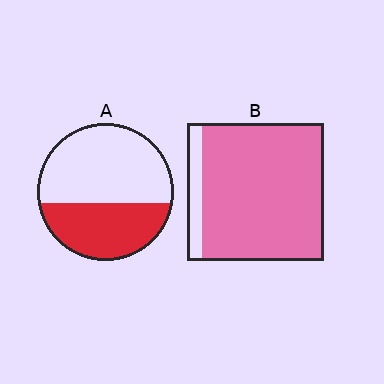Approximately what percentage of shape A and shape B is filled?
A is approximately 40% and B is approximately 90%.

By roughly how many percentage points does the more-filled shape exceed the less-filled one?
By roughly 50 percentage points (B over A).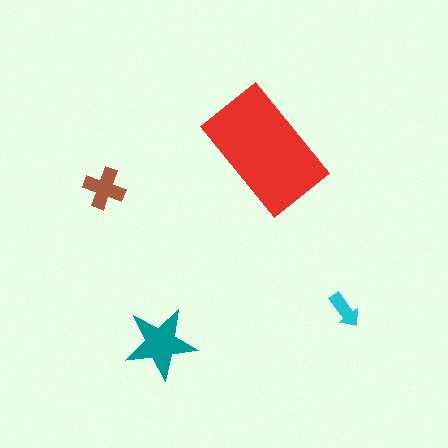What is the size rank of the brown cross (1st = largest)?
3rd.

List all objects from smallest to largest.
The cyan arrow, the brown cross, the teal star, the red rectangle.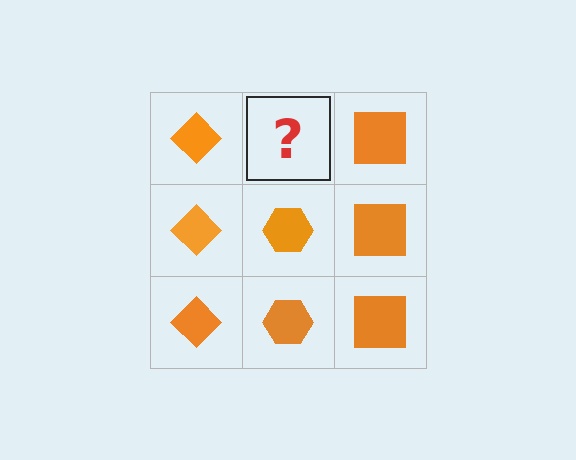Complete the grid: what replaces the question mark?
The question mark should be replaced with an orange hexagon.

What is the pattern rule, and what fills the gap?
The rule is that each column has a consistent shape. The gap should be filled with an orange hexagon.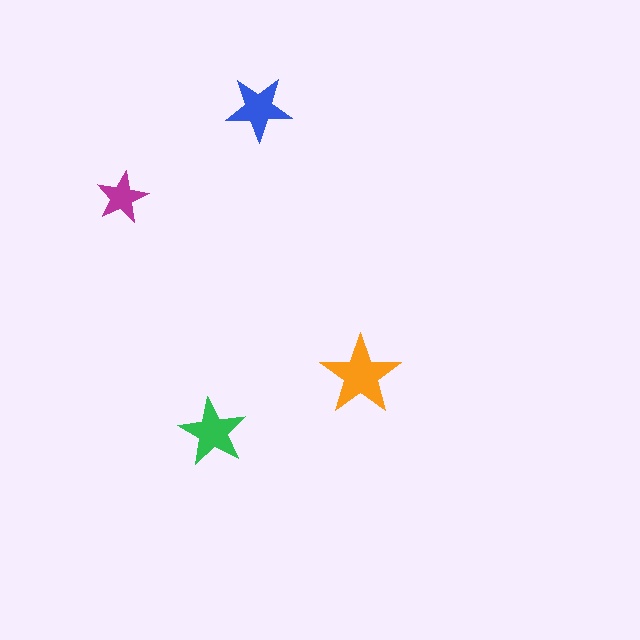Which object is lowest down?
The green star is bottommost.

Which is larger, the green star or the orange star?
The orange one.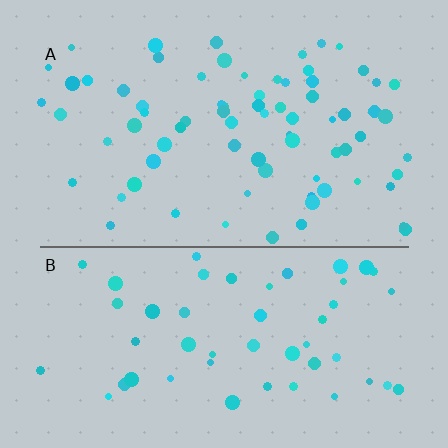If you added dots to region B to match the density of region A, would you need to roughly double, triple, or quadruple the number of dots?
Approximately double.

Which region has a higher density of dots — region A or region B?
A (the top).